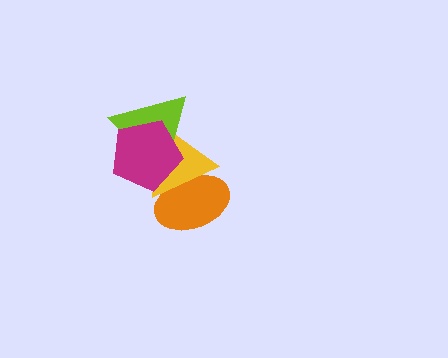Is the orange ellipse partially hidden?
Yes, it is partially covered by another shape.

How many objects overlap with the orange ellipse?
2 objects overlap with the orange ellipse.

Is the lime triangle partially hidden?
Yes, it is partially covered by another shape.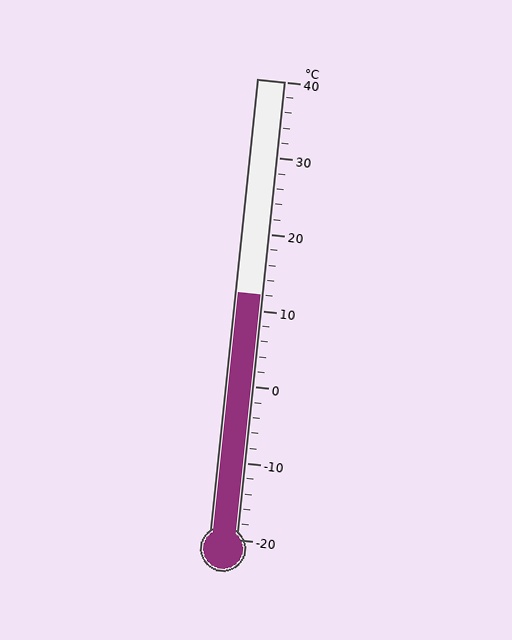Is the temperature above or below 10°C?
The temperature is above 10°C.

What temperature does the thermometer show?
The thermometer shows approximately 12°C.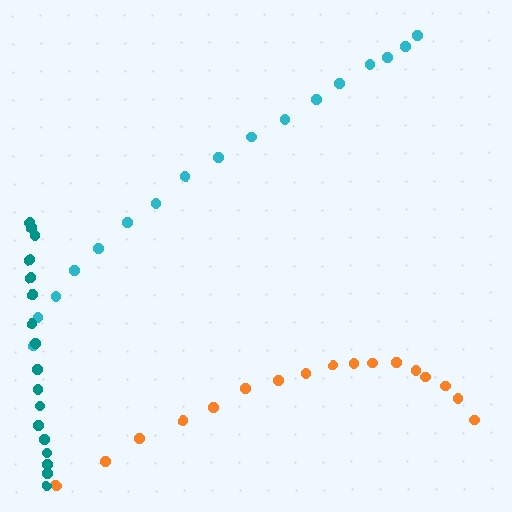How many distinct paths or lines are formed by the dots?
There are 3 distinct paths.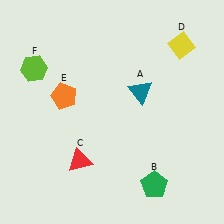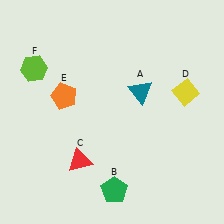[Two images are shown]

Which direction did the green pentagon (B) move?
The green pentagon (B) moved left.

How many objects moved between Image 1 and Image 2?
2 objects moved between the two images.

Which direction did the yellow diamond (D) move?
The yellow diamond (D) moved down.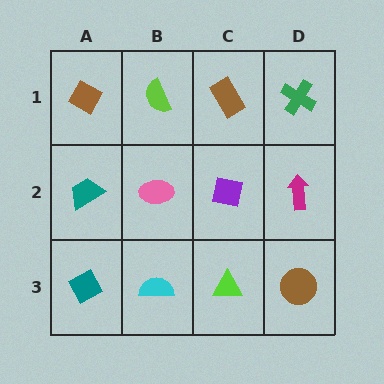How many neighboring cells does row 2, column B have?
4.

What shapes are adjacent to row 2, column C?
A brown rectangle (row 1, column C), a lime triangle (row 3, column C), a pink ellipse (row 2, column B), a magenta arrow (row 2, column D).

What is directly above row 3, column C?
A purple square.